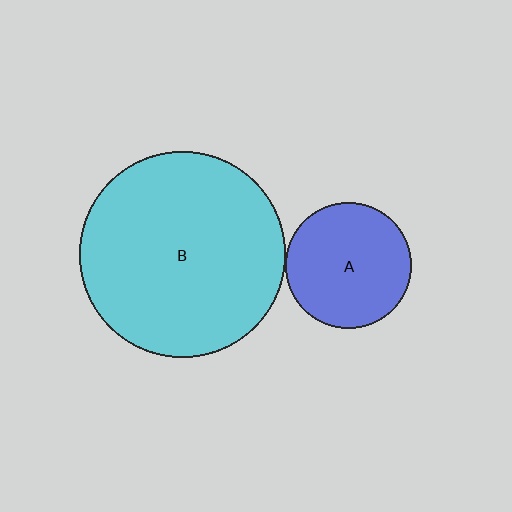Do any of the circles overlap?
No, none of the circles overlap.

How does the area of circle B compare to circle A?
Approximately 2.7 times.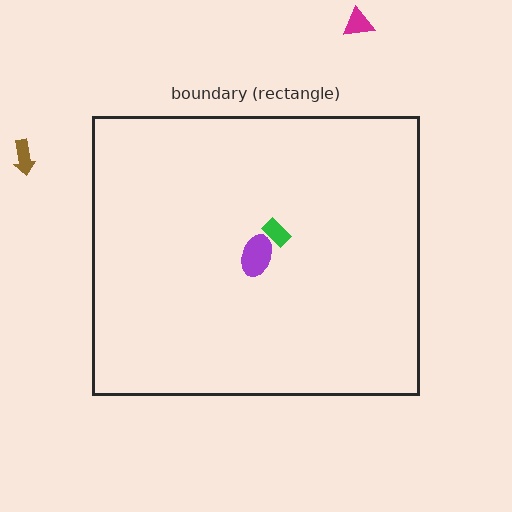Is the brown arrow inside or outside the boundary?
Outside.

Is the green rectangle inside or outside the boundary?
Inside.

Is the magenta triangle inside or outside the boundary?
Outside.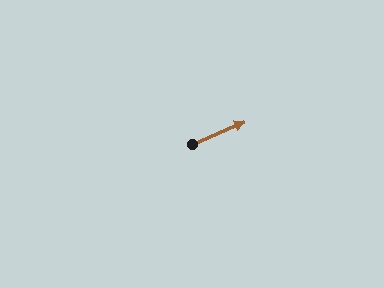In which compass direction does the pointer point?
Northeast.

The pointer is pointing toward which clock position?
Roughly 2 o'clock.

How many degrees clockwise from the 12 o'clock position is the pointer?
Approximately 67 degrees.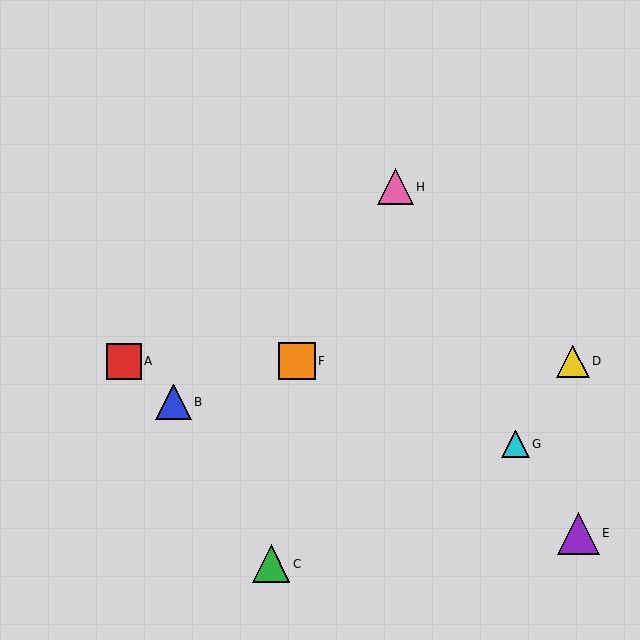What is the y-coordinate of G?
Object G is at y≈444.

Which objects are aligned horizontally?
Objects A, D, F are aligned horizontally.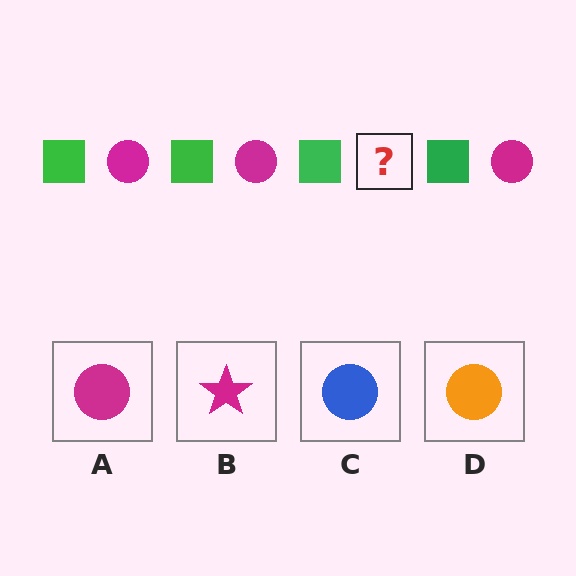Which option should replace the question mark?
Option A.